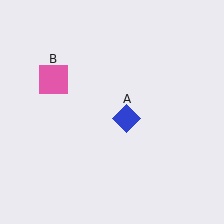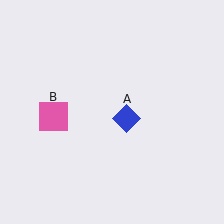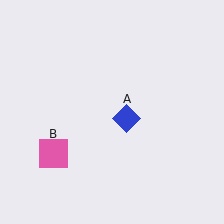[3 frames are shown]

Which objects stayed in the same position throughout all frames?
Blue diamond (object A) remained stationary.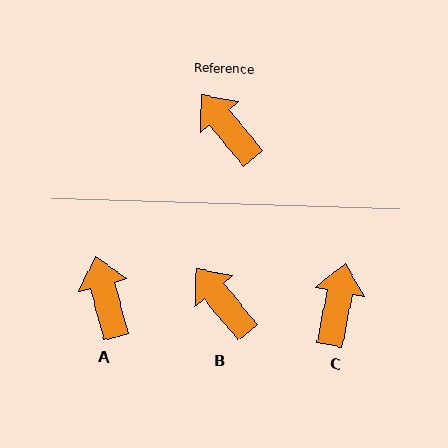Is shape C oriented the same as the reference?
No, it is off by about 50 degrees.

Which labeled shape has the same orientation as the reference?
B.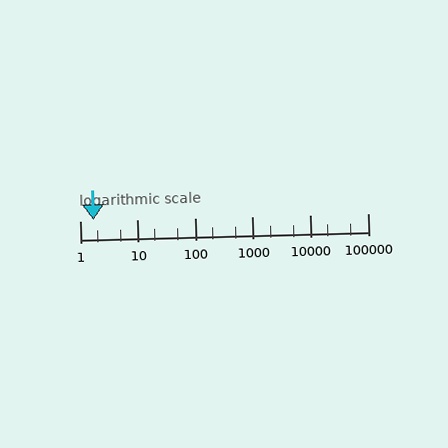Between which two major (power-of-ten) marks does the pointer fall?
The pointer is between 1 and 10.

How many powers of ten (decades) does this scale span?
The scale spans 5 decades, from 1 to 100000.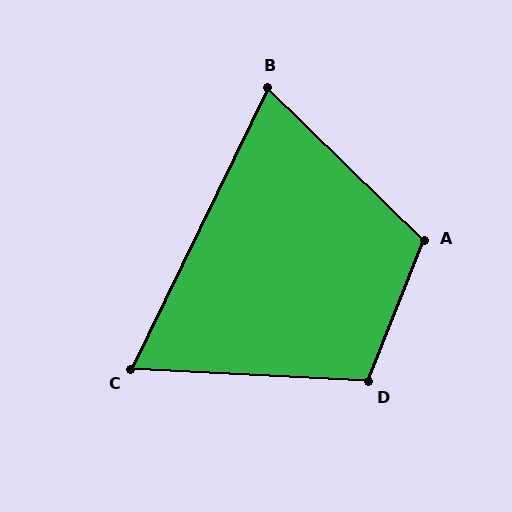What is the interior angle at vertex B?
Approximately 72 degrees (acute).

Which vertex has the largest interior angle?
A, at approximately 113 degrees.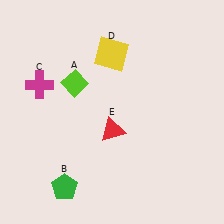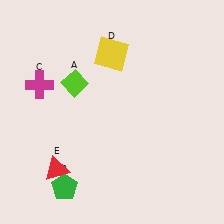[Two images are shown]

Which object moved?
The red triangle (E) moved left.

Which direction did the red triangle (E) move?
The red triangle (E) moved left.